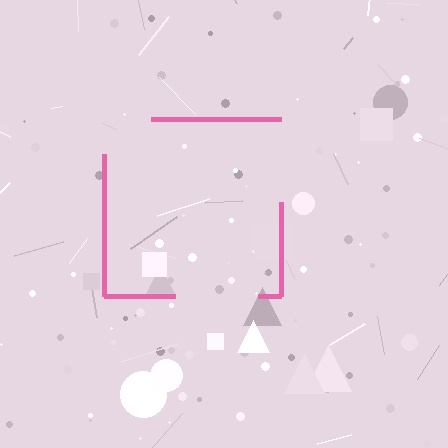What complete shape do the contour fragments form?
The contour fragments form a square.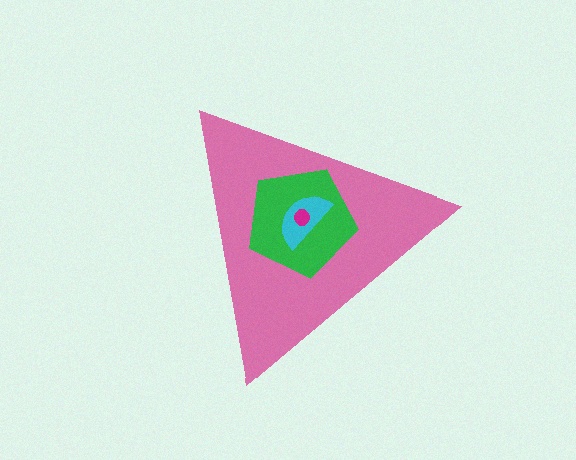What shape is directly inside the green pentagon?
The cyan semicircle.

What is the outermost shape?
The pink triangle.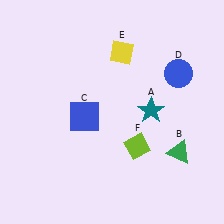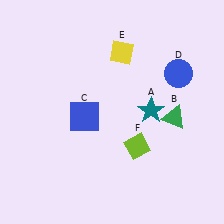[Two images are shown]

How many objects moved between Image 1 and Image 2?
1 object moved between the two images.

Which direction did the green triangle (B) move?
The green triangle (B) moved up.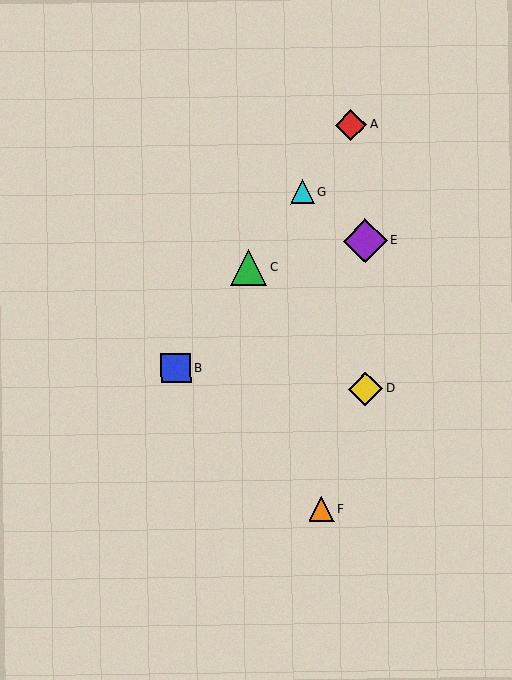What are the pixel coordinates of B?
Object B is at (176, 368).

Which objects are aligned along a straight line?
Objects A, B, C, G are aligned along a straight line.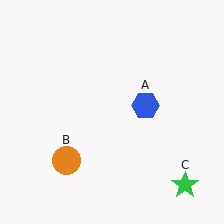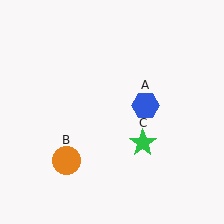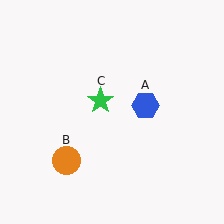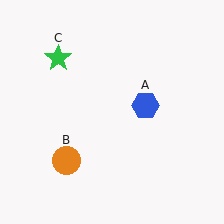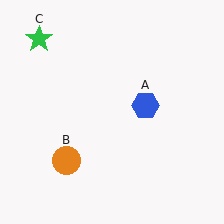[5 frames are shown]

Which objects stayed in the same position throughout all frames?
Blue hexagon (object A) and orange circle (object B) remained stationary.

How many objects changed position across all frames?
1 object changed position: green star (object C).